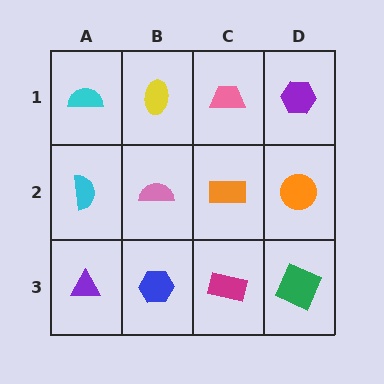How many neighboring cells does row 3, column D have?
2.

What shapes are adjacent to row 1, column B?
A pink semicircle (row 2, column B), a cyan semicircle (row 1, column A), a pink trapezoid (row 1, column C).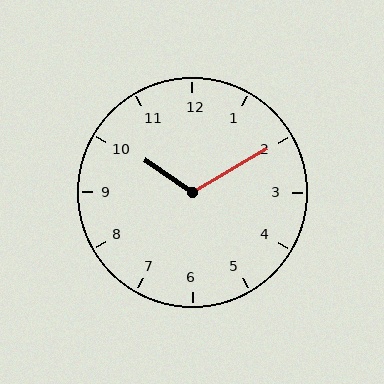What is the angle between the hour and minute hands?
Approximately 115 degrees.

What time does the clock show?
10:10.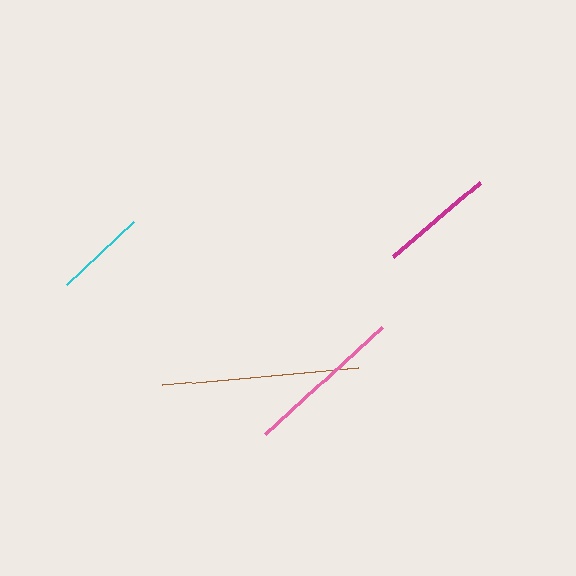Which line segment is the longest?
The brown line is the longest at approximately 196 pixels.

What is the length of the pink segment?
The pink segment is approximately 157 pixels long.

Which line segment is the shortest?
The cyan line is the shortest at approximately 92 pixels.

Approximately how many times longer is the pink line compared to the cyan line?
The pink line is approximately 1.7 times the length of the cyan line.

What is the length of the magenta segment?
The magenta segment is approximately 114 pixels long.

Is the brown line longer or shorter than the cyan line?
The brown line is longer than the cyan line.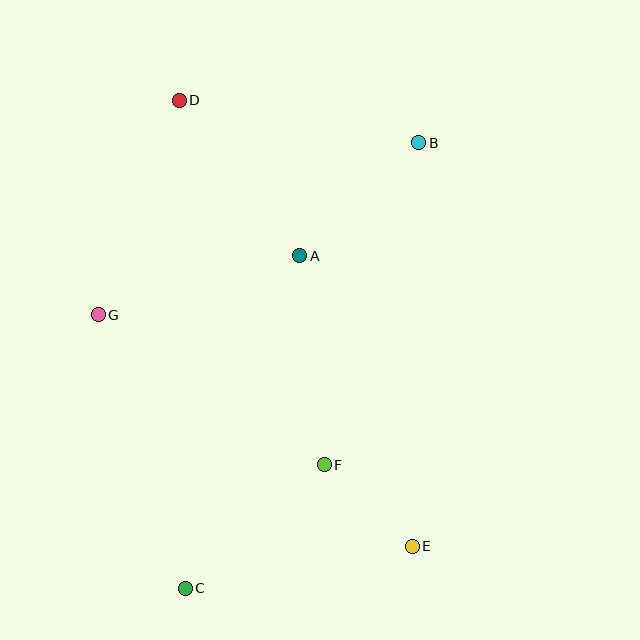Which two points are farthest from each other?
Points D and E are farthest from each other.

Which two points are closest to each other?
Points E and F are closest to each other.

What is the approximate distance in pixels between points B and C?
The distance between B and C is approximately 503 pixels.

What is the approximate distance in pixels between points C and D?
The distance between C and D is approximately 488 pixels.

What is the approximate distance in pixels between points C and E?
The distance between C and E is approximately 231 pixels.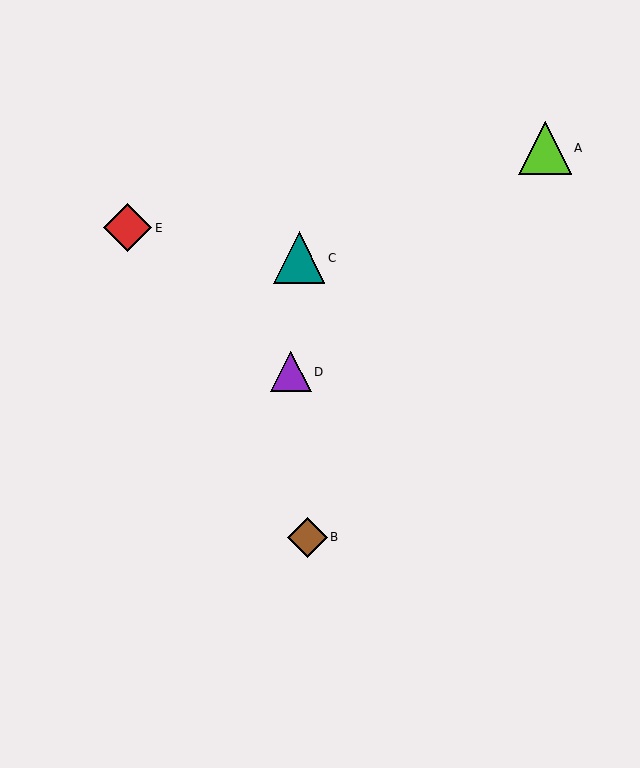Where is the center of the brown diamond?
The center of the brown diamond is at (307, 537).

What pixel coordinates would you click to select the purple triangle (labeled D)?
Click at (291, 372) to select the purple triangle D.